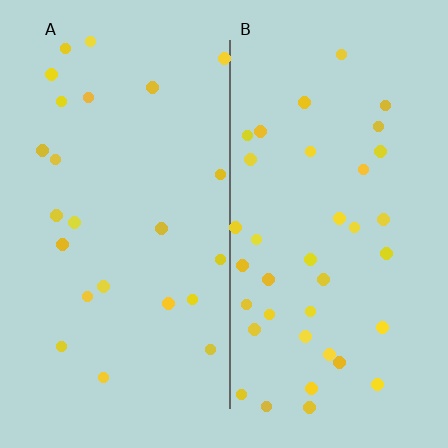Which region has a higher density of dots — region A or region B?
B (the right).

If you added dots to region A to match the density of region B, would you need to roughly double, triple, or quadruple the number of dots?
Approximately double.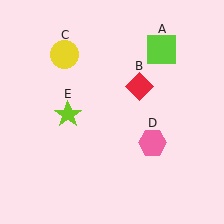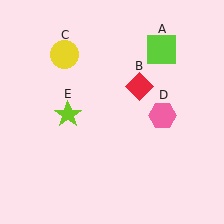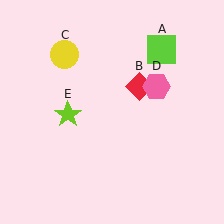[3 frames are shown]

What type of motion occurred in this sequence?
The pink hexagon (object D) rotated counterclockwise around the center of the scene.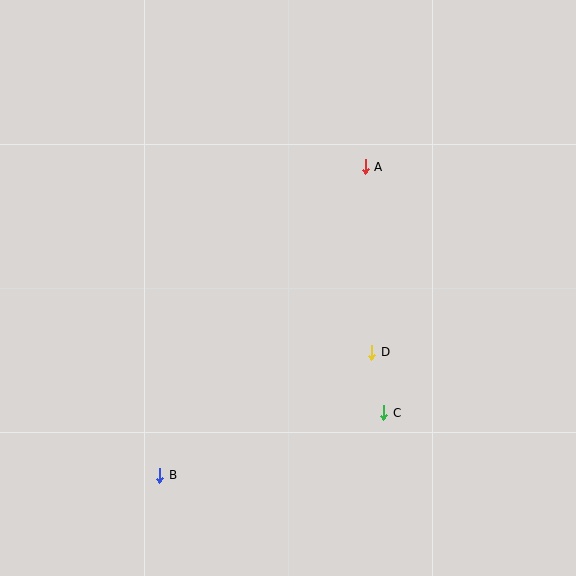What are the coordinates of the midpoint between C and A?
The midpoint between C and A is at (374, 290).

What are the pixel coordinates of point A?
Point A is at (365, 167).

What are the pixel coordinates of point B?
Point B is at (160, 475).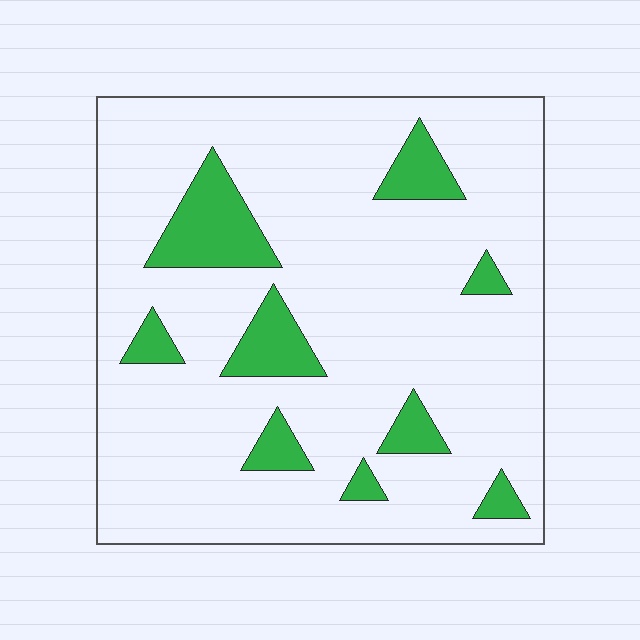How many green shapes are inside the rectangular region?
9.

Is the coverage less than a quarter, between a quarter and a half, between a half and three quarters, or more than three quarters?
Less than a quarter.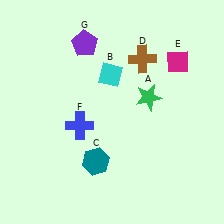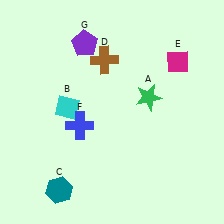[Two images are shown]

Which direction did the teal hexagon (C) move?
The teal hexagon (C) moved left.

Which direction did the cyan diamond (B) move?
The cyan diamond (B) moved left.